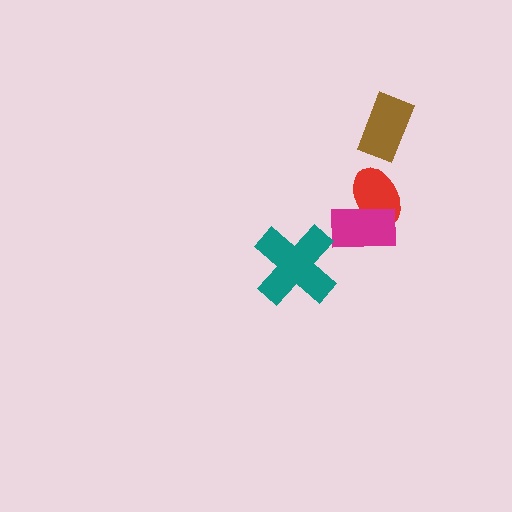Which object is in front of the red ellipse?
The magenta rectangle is in front of the red ellipse.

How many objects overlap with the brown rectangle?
0 objects overlap with the brown rectangle.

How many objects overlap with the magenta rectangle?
1 object overlaps with the magenta rectangle.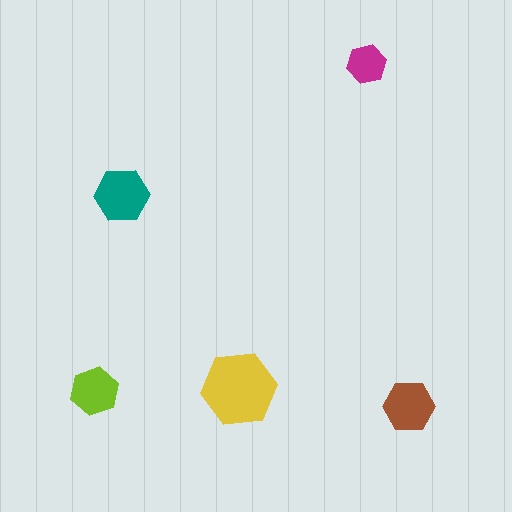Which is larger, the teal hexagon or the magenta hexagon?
The teal one.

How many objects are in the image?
There are 5 objects in the image.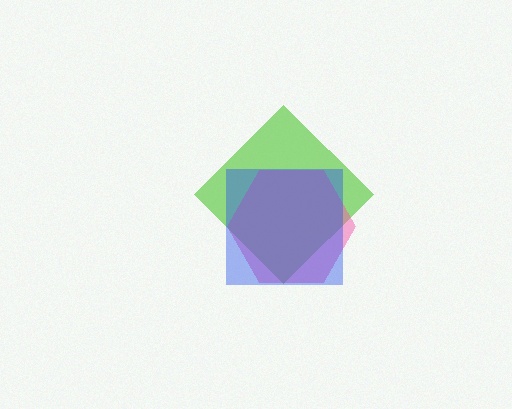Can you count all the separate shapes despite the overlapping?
Yes, there are 3 separate shapes.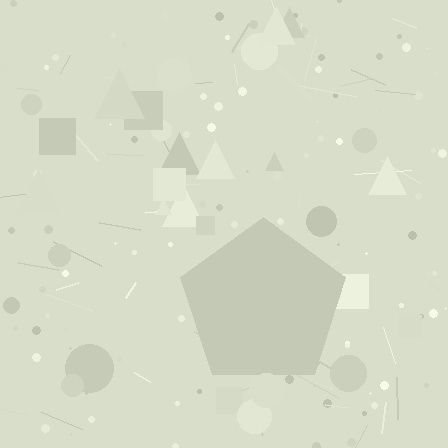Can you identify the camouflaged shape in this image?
The camouflaged shape is a pentagon.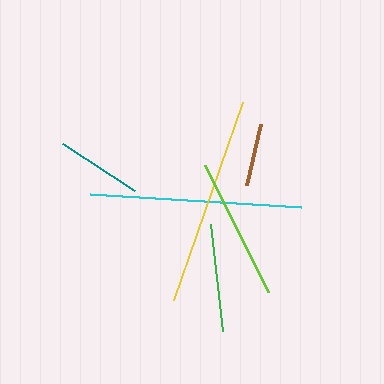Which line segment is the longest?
The cyan line is the longest at approximately 211 pixels.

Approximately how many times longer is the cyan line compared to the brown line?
The cyan line is approximately 3.4 times the length of the brown line.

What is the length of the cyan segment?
The cyan segment is approximately 211 pixels long.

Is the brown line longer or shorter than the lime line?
The lime line is longer than the brown line.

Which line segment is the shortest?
The brown line is the shortest at approximately 63 pixels.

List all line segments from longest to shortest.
From longest to shortest: cyan, yellow, lime, green, teal, brown.